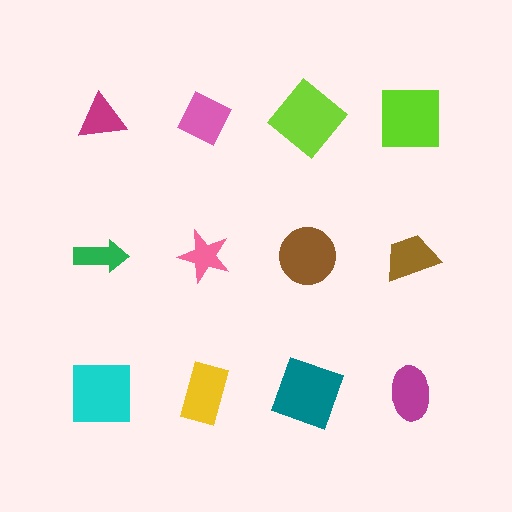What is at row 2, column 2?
A pink star.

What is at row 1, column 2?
A pink diamond.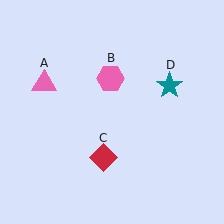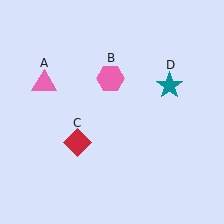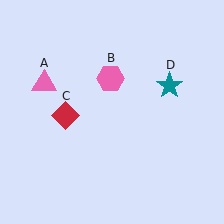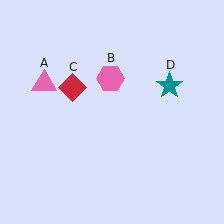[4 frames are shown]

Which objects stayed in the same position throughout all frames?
Pink triangle (object A) and pink hexagon (object B) and teal star (object D) remained stationary.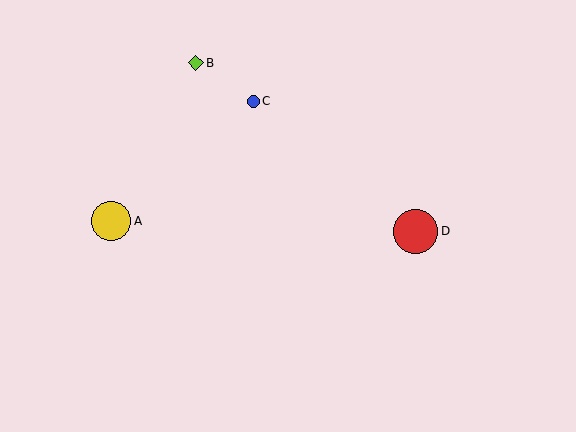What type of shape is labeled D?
Shape D is a red circle.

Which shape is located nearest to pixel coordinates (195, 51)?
The lime diamond (labeled B) at (196, 63) is nearest to that location.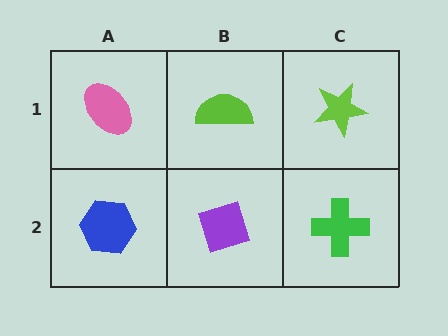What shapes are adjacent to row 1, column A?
A blue hexagon (row 2, column A), a lime semicircle (row 1, column B).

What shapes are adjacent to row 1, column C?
A green cross (row 2, column C), a lime semicircle (row 1, column B).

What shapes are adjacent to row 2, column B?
A lime semicircle (row 1, column B), a blue hexagon (row 2, column A), a green cross (row 2, column C).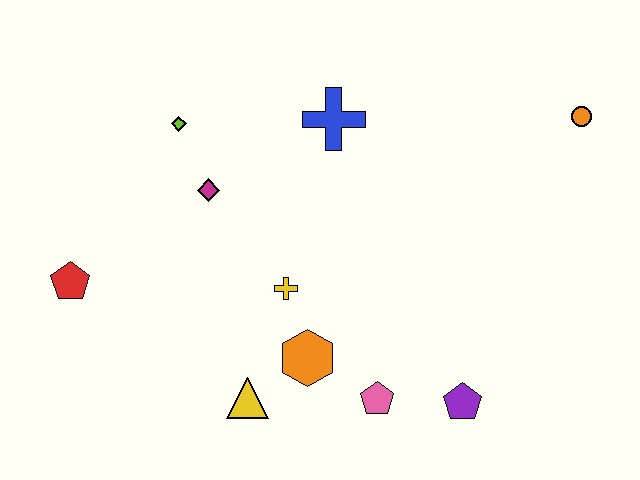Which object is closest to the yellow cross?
The orange hexagon is closest to the yellow cross.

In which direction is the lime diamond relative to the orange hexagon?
The lime diamond is above the orange hexagon.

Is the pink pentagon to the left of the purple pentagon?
Yes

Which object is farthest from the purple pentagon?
The red pentagon is farthest from the purple pentagon.